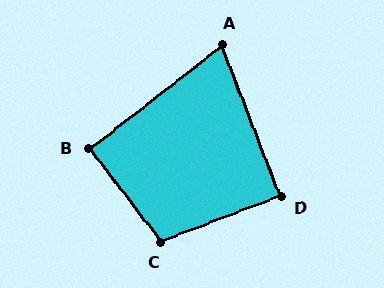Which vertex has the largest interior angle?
C, at approximately 107 degrees.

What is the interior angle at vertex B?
Approximately 90 degrees (approximately right).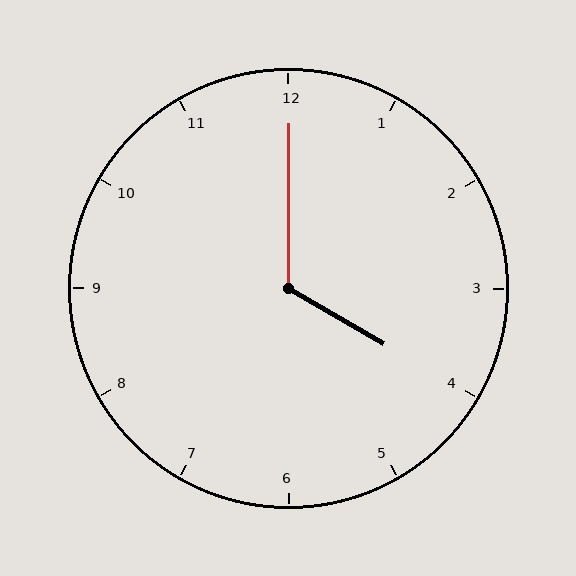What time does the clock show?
4:00.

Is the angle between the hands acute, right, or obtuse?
It is obtuse.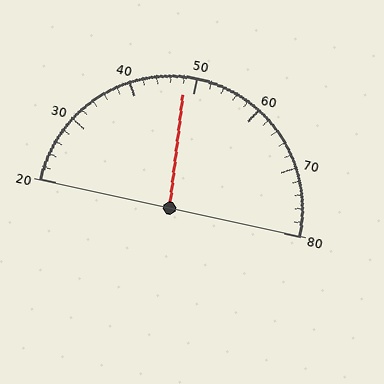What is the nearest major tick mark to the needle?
The nearest major tick mark is 50.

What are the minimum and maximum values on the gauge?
The gauge ranges from 20 to 80.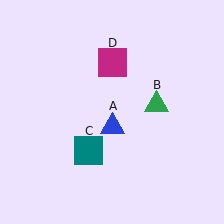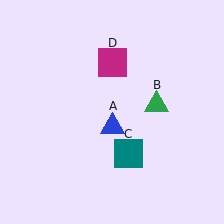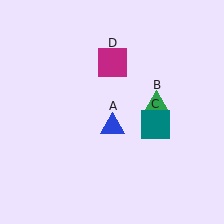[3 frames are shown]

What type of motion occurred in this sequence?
The teal square (object C) rotated counterclockwise around the center of the scene.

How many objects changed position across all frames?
1 object changed position: teal square (object C).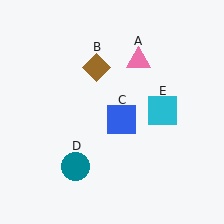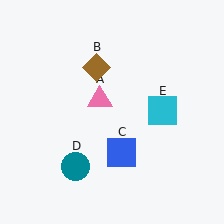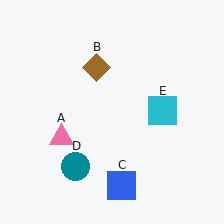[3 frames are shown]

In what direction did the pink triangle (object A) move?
The pink triangle (object A) moved down and to the left.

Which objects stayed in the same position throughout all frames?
Brown diamond (object B) and teal circle (object D) and cyan square (object E) remained stationary.